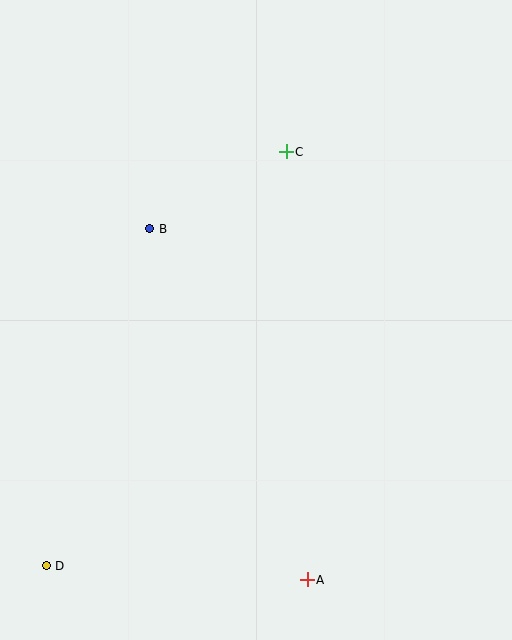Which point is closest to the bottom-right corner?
Point A is closest to the bottom-right corner.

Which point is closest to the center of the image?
Point B at (150, 229) is closest to the center.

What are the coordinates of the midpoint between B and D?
The midpoint between B and D is at (98, 397).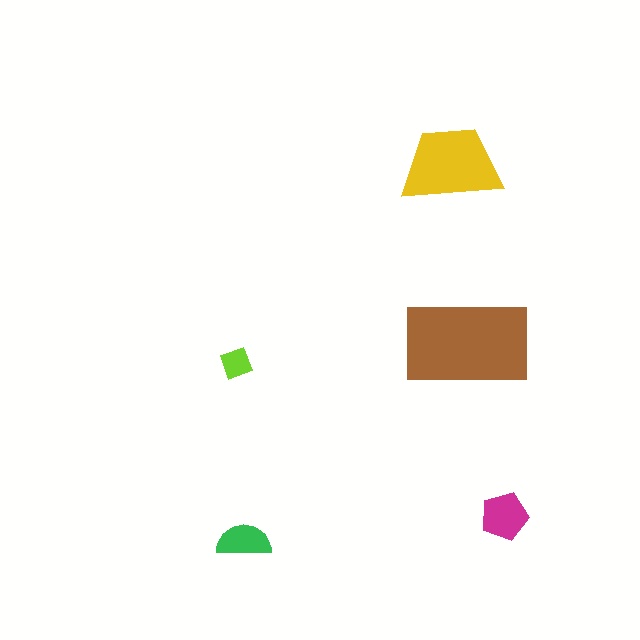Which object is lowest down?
The green semicircle is bottommost.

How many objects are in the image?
There are 5 objects in the image.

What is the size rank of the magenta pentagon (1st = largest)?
3rd.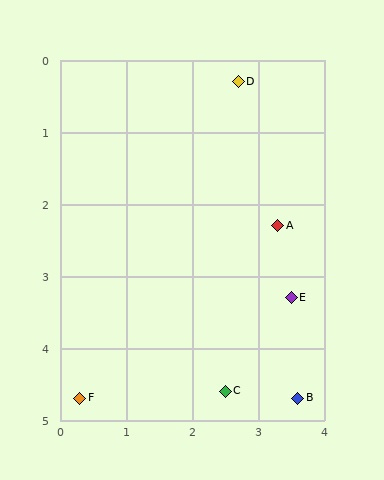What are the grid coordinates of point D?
Point D is at approximately (2.7, 0.3).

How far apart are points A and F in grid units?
Points A and F are about 3.8 grid units apart.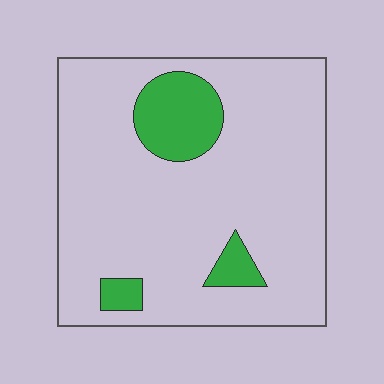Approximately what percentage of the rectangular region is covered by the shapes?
Approximately 15%.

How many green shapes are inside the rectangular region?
3.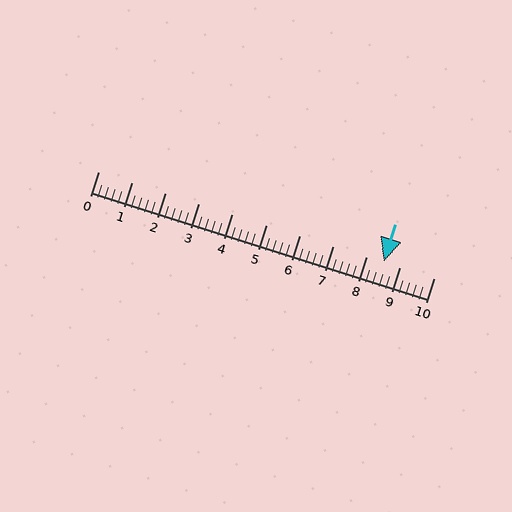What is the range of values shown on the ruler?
The ruler shows values from 0 to 10.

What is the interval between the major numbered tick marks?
The major tick marks are spaced 1 units apart.